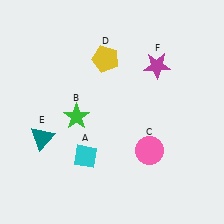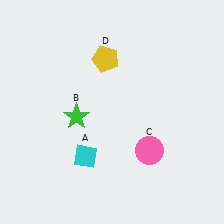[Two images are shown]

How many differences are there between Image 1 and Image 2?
There are 2 differences between the two images.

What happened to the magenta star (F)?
The magenta star (F) was removed in Image 2. It was in the top-right area of Image 1.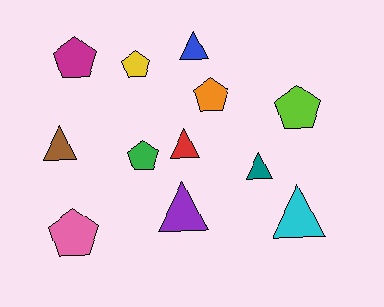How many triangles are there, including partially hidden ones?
There are 6 triangles.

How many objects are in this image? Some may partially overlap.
There are 12 objects.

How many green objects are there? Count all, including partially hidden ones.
There is 1 green object.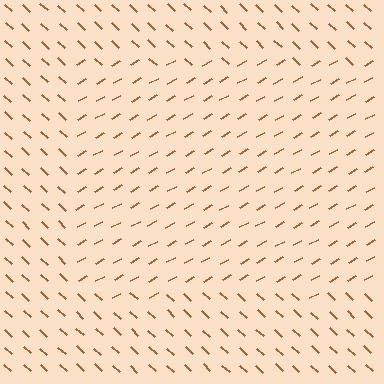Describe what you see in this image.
The image is filled with small brown line segments. A rectangle region in the image has lines oriented differently from the surrounding lines, creating a visible texture boundary.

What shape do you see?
I see a rectangle.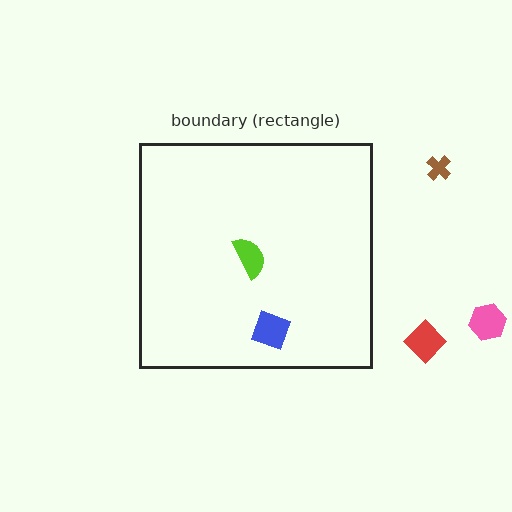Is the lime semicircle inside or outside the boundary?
Inside.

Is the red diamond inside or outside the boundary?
Outside.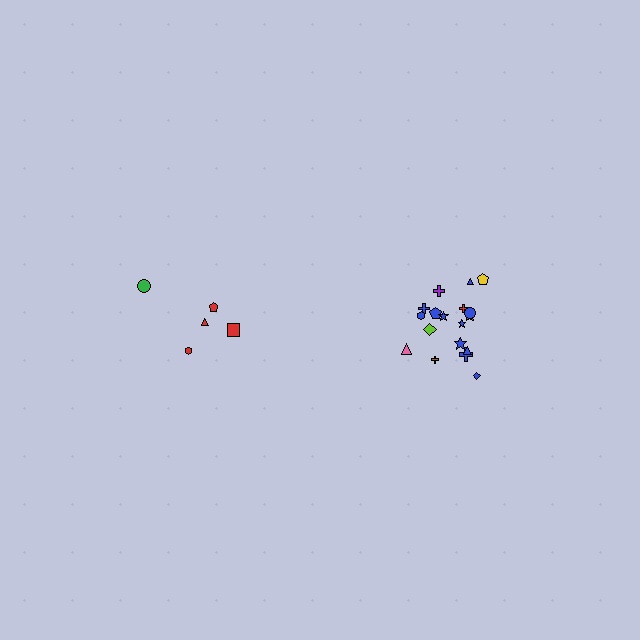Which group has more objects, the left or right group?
The right group.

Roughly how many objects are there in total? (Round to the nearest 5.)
Roughly 25 objects in total.